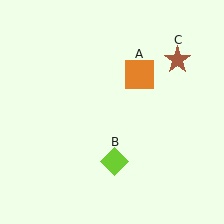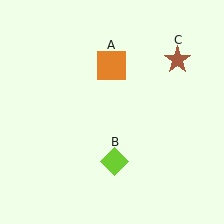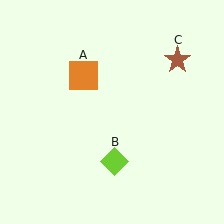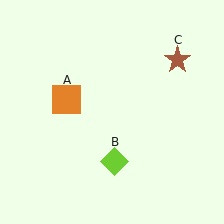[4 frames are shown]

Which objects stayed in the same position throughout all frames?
Lime diamond (object B) and brown star (object C) remained stationary.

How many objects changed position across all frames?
1 object changed position: orange square (object A).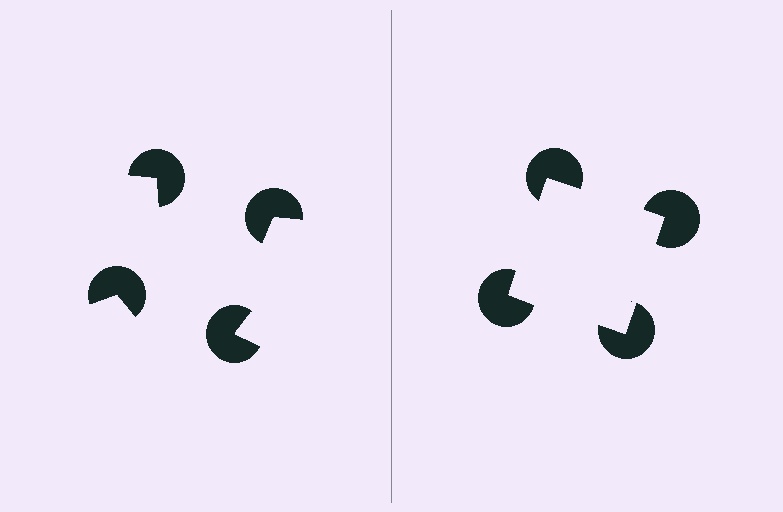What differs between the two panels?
The pac-man discs are positioned identically on both sides; only the wedge orientations differ. On the right they align to a square; on the left they are misaligned.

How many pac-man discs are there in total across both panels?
8 — 4 on each side.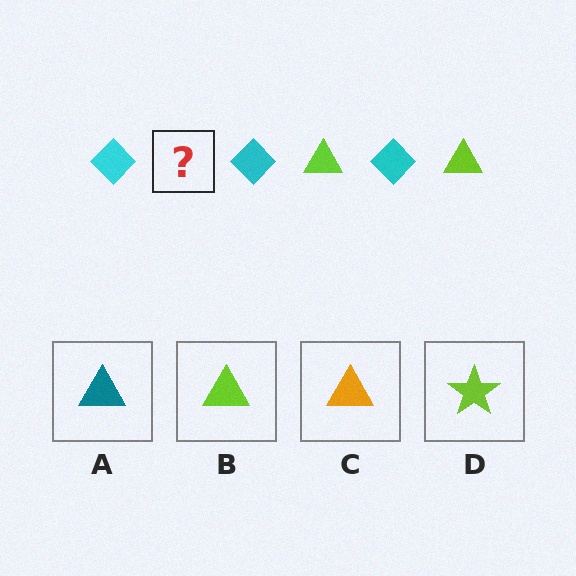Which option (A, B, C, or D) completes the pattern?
B.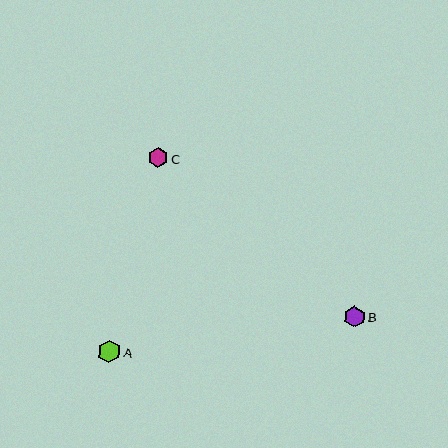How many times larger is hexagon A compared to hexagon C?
Hexagon A is approximately 1.2 times the size of hexagon C.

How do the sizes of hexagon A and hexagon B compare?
Hexagon A and hexagon B are approximately the same size.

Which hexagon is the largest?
Hexagon A is the largest with a size of approximately 23 pixels.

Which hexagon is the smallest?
Hexagon C is the smallest with a size of approximately 20 pixels.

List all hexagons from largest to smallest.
From largest to smallest: A, B, C.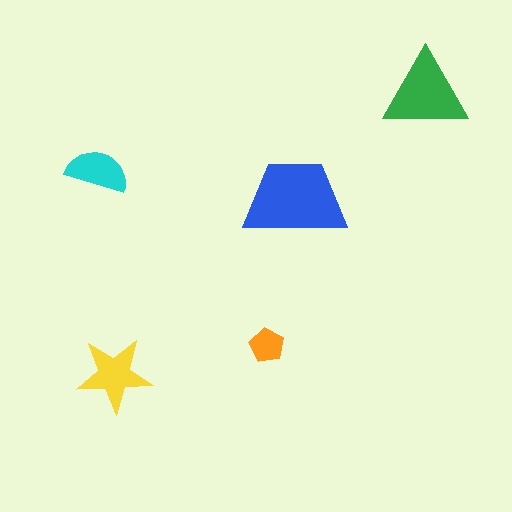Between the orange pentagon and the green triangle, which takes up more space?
The green triangle.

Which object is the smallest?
The orange pentagon.